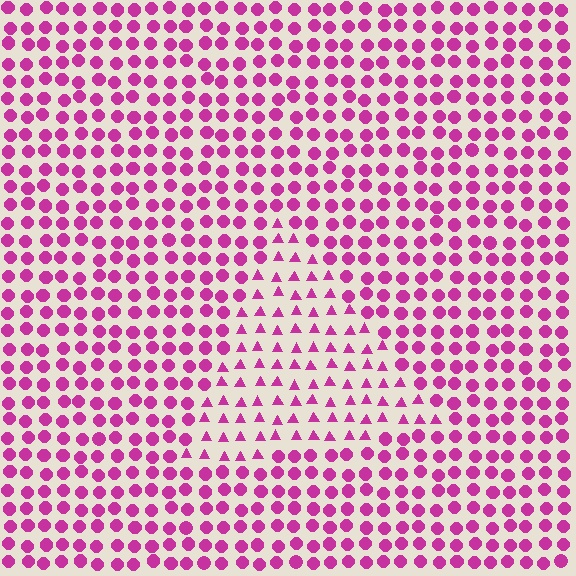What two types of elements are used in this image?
The image uses triangles inside the triangle region and circles outside it.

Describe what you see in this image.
The image is filled with small magenta elements arranged in a uniform grid. A triangle-shaped region contains triangles, while the surrounding area contains circles. The boundary is defined purely by the change in element shape.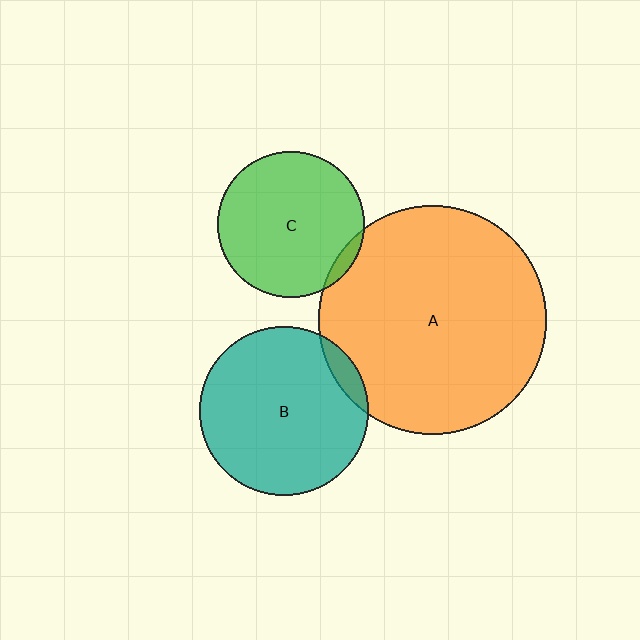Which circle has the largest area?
Circle A (orange).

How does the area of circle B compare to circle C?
Approximately 1.3 times.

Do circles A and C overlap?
Yes.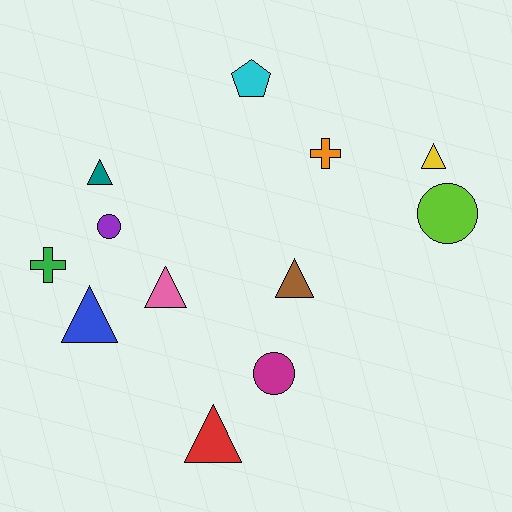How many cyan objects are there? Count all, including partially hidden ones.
There is 1 cyan object.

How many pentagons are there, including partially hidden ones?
There is 1 pentagon.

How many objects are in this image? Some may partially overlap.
There are 12 objects.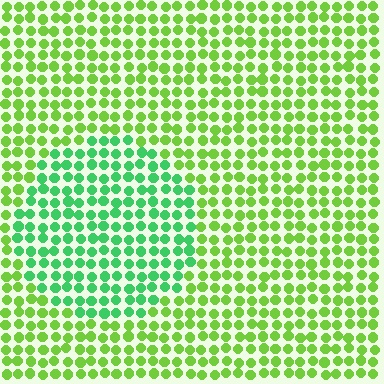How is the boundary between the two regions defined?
The boundary is defined purely by a slight shift in hue (about 39 degrees). Spacing, size, and orientation are identical on both sides.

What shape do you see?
I see a circle.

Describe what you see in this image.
The image is filled with small lime elements in a uniform arrangement. A circle-shaped region is visible where the elements are tinted to a slightly different hue, forming a subtle color boundary.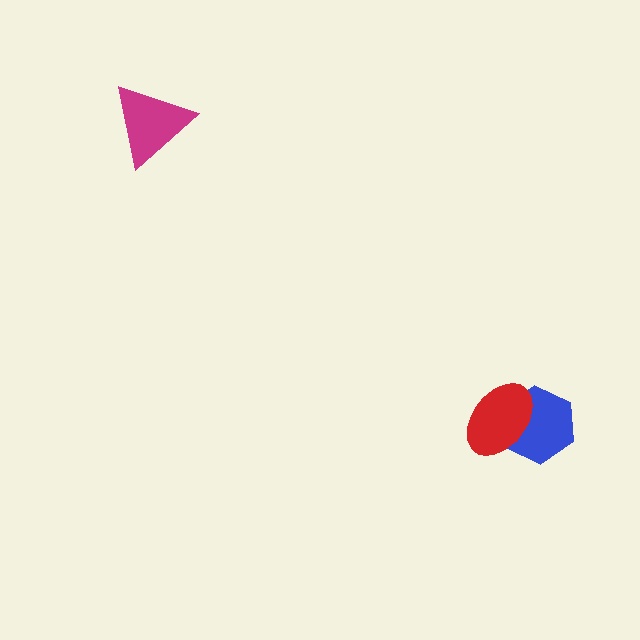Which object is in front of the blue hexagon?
The red ellipse is in front of the blue hexagon.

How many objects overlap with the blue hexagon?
1 object overlaps with the blue hexagon.